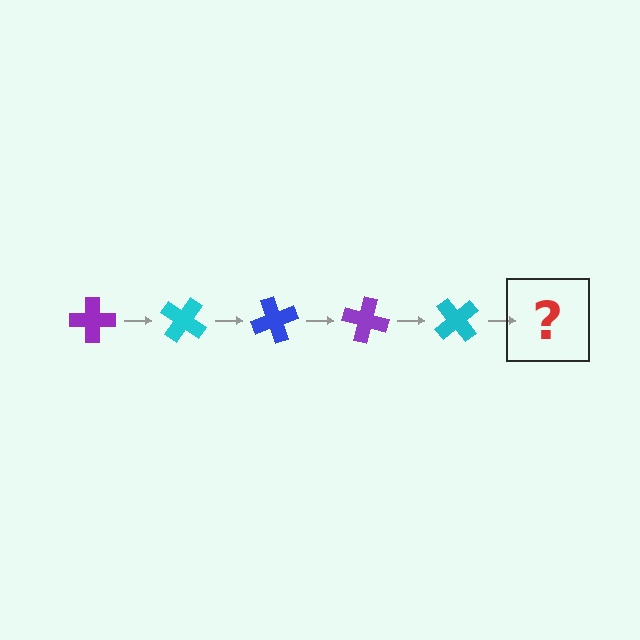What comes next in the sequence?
The next element should be a blue cross, rotated 175 degrees from the start.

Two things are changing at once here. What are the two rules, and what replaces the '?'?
The two rules are that it rotates 35 degrees each step and the color cycles through purple, cyan, and blue. The '?' should be a blue cross, rotated 175 degrees from the start.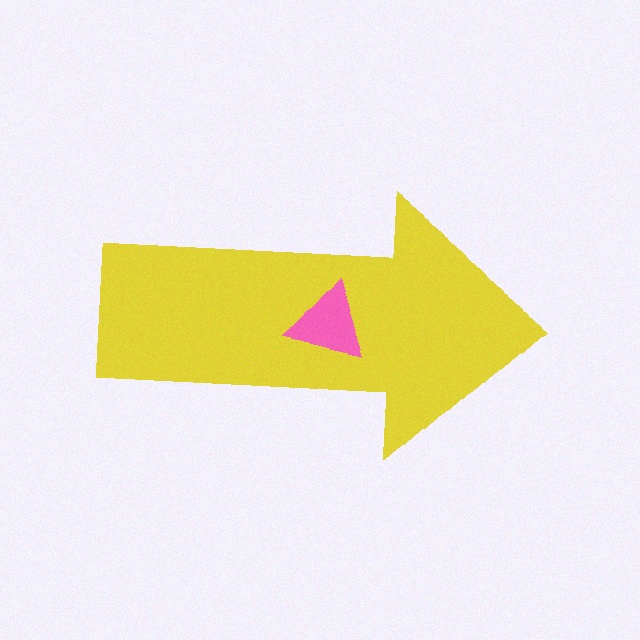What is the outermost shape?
The yellow arrow.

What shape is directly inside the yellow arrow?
The pink triangle.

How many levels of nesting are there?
2.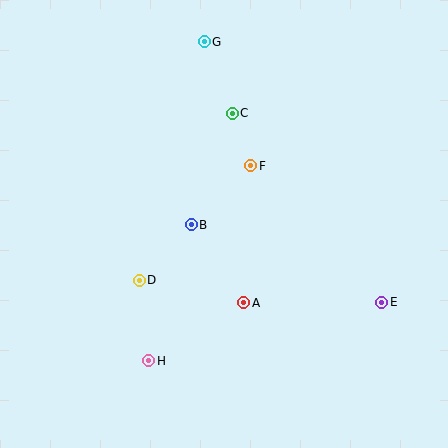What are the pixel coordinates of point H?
Point H is at (149, 361).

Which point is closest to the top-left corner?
Point G is closest to the top-left corner.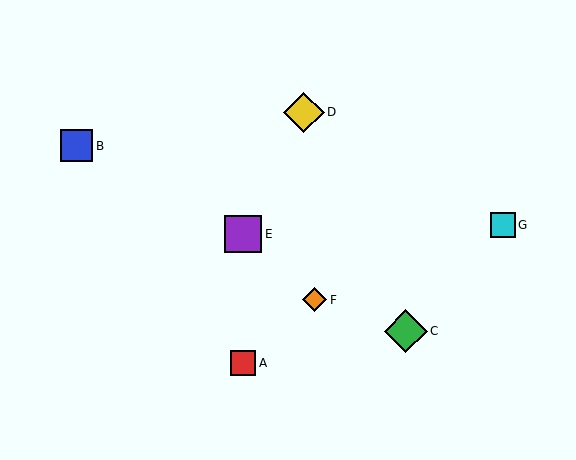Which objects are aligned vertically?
Objects A, E are aligned vertically.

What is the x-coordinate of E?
Object E is at x≈243.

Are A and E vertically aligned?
Yes, both are at x≈243.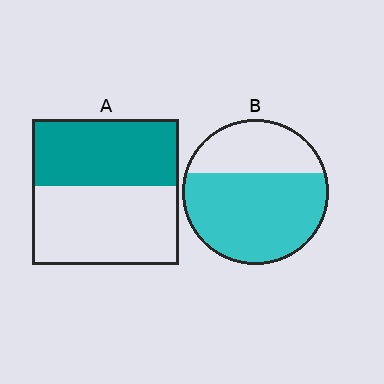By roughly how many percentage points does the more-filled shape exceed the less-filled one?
By roughly 20 percentage points (B over A).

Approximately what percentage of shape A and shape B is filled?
A is approximately 45% and B is approximately 65%.